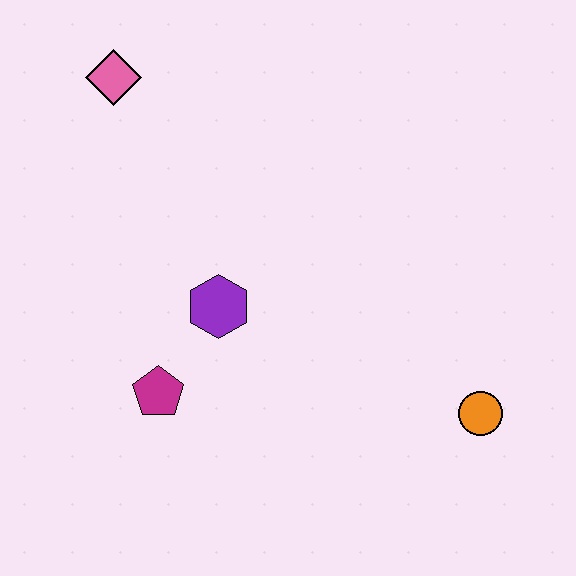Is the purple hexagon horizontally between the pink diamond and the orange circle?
Yes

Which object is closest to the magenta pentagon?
The purple hexagon is closest to the magenta pentagon.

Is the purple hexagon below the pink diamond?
Yes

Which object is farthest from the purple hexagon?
The orange circle is farthest from the purple hexagon.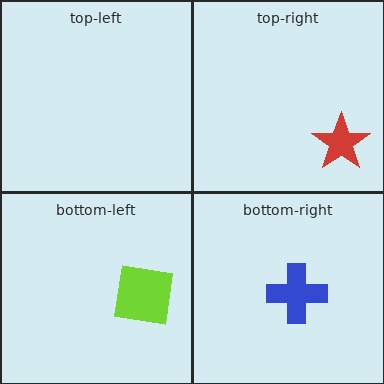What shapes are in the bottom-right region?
The blue cross.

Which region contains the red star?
The top-right region.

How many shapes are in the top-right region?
1.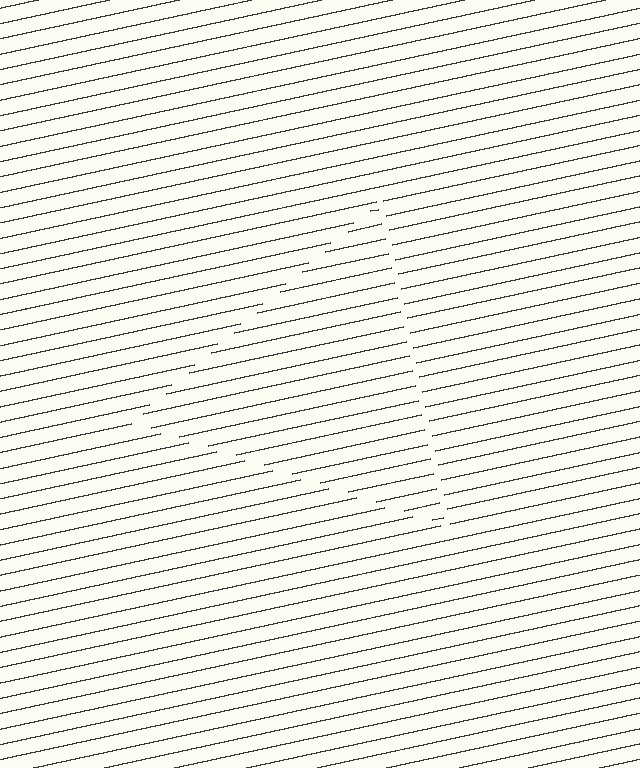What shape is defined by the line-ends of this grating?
An illusory triangle. The interior of the shape contains the same grating, shifted by half a period — the contour is defined by the phase discontinuity where line-ends from the inner and outer gratings abut.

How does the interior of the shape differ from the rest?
The interior of the shape contains the same grating, shifted by half a period — the contour is defined by the phase discontinuity where line-ends from the inner and outer gratings abut.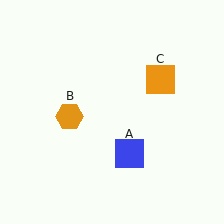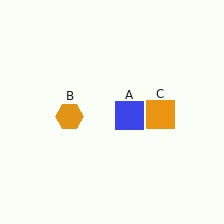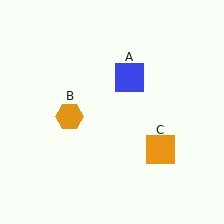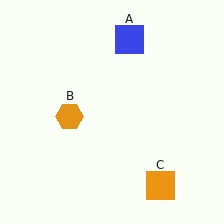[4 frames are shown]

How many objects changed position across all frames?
2 objects changed position: blue square (object A), orange square (object C).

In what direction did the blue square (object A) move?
The blue square (object A) moved up.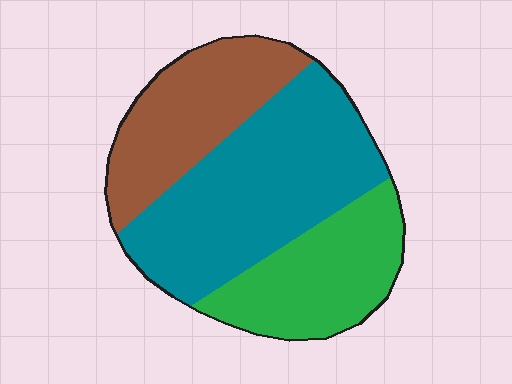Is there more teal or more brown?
Teal.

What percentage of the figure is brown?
Brown covers roughly 25% of the figure.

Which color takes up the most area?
Teal, at roughly 45%.